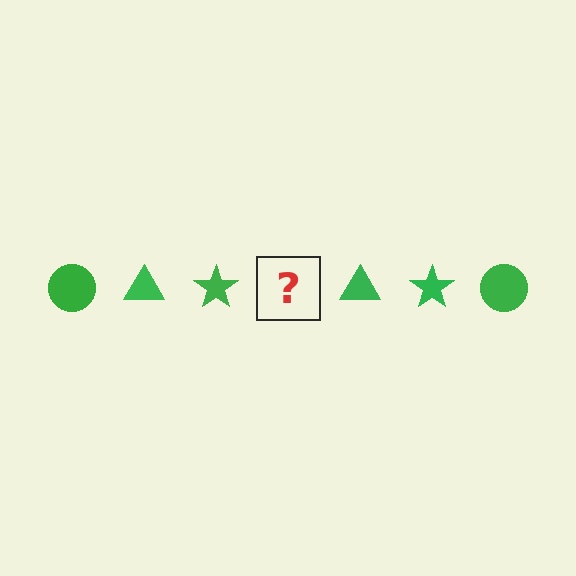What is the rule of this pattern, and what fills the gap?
The rule is that the pattern cycles through circle, triangle, star shapes in green. The gap should be filled with a green circle.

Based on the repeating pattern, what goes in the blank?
The blank should be a green circle.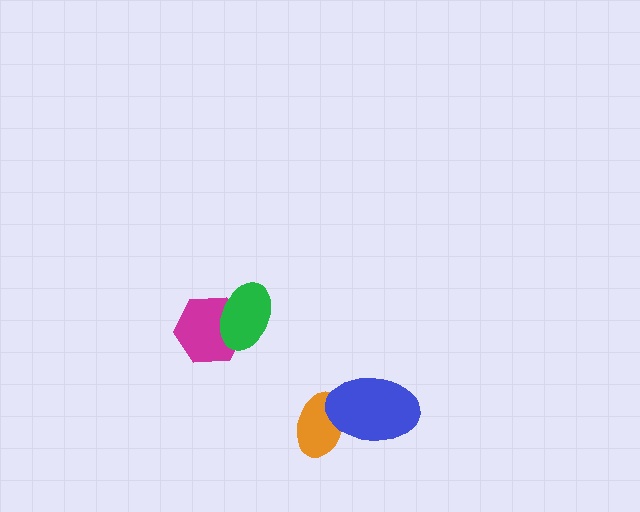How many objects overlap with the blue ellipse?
1 object overlaps with the blue ellipse.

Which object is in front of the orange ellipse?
The blue ellipse is in front of the orange ellipse.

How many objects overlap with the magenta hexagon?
1 object overlaps with the magenta hexagon.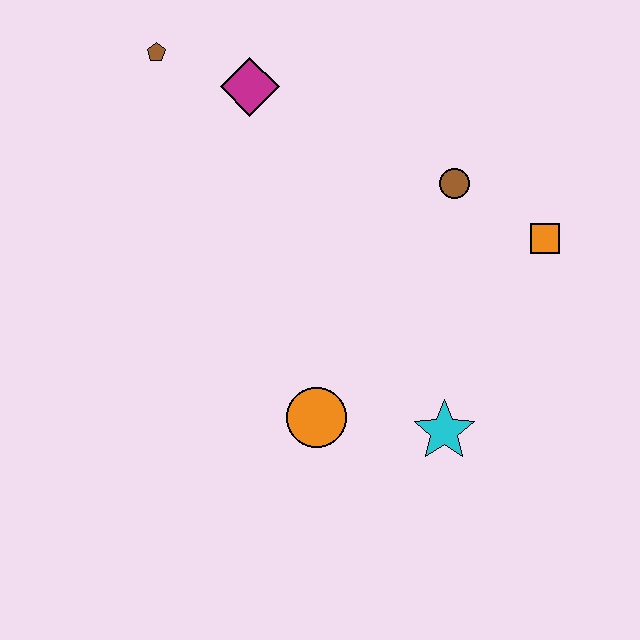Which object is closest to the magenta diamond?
The brown pentagon is closest to the magenta diamond.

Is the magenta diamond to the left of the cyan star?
Yes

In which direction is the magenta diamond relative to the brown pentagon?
The magenta diamond is to the right of the brown pentagon.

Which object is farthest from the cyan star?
The brown pentagon is farthest from the cyan star.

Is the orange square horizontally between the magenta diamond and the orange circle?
No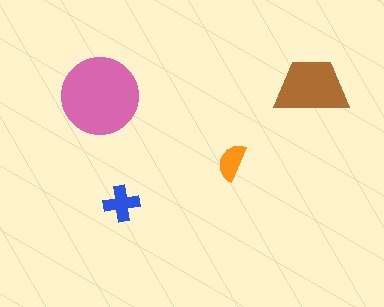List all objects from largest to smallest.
The pink circle, the brown trapezoid, the blue cross, the orange semicircle.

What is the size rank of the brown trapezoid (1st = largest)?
2nd.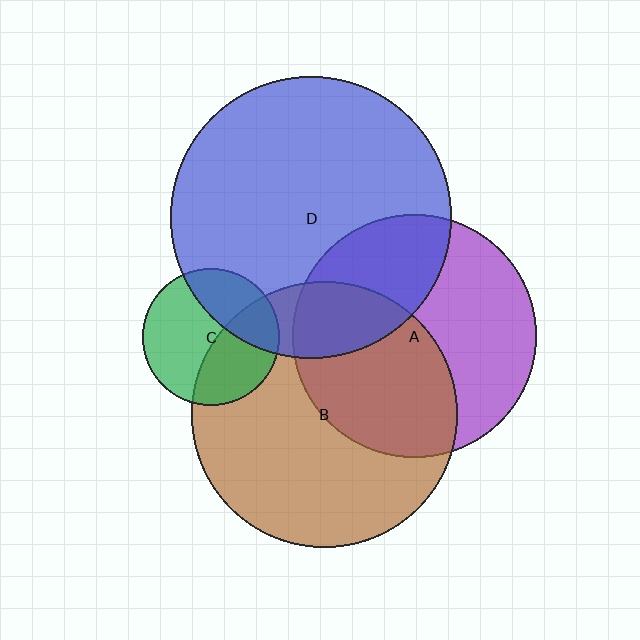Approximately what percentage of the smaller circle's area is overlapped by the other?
Approximately 35%.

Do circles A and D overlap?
Yes.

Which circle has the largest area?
Circle D (blue).